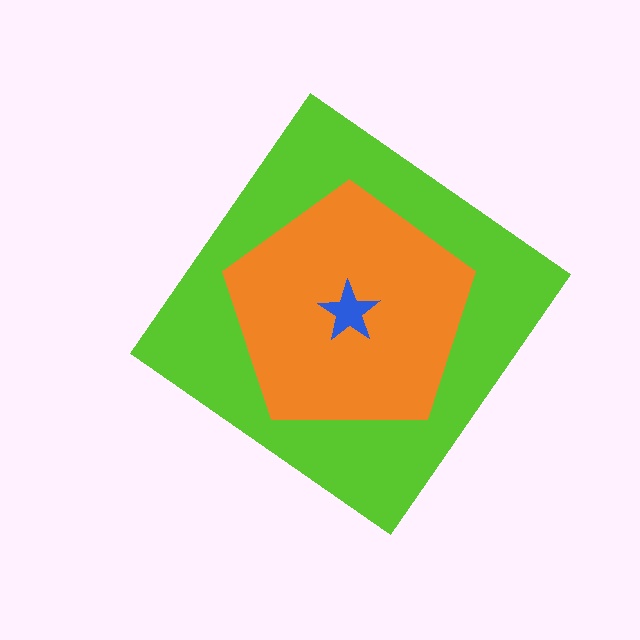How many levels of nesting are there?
3.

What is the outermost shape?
The lime diamond.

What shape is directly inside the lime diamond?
The orange pentagon.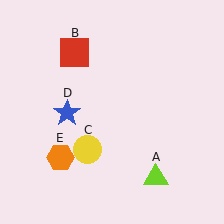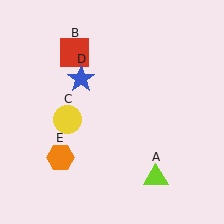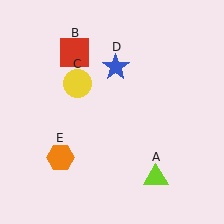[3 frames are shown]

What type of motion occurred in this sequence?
The yellow circle (object C), blue star (object D) rotated clockwise around the center of the scene.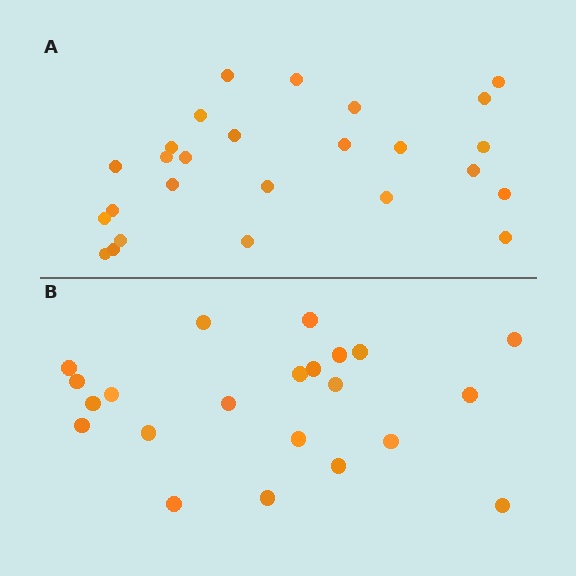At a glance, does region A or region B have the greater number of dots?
Region A (the top region) has more dots.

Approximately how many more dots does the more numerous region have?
Region A has about 4 more dots than region B.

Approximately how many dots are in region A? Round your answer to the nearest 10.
About 30 dots. (The exact count is 26, which rounds to 30.)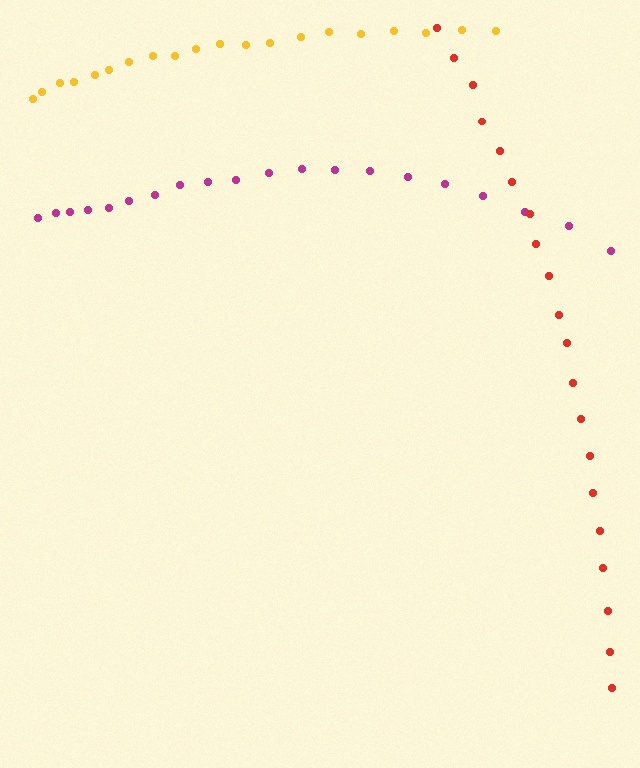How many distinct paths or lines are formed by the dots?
There are 3 distinct paths.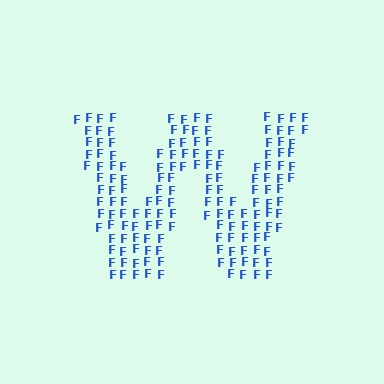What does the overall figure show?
The overall figure shows the letter W.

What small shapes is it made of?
It is made of small letter F's.